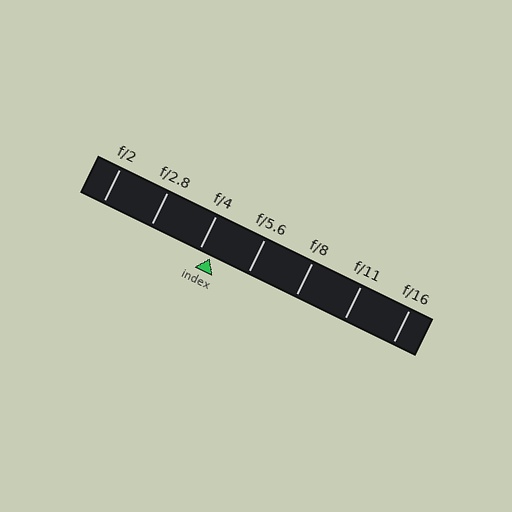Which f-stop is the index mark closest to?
The index mark is closest to f/4.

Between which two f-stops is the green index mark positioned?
The index mark is between f/4 and f/5.6.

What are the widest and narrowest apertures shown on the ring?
The widest aperture shown is f/2 and the narrowest is f/16.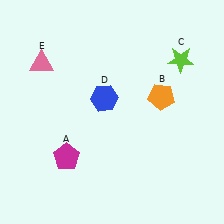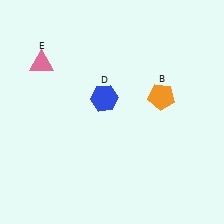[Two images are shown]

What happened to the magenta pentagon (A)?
The magenta pentagon (A) was removed in Image 2. It was in the bottom-left area of Image 1.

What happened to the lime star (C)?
The lime star (C) was removed in Image 2. It was in the top-right area of Image 1.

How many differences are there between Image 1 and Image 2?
There are 2 differences between the two images.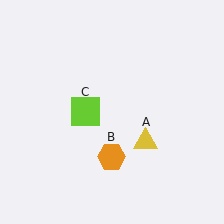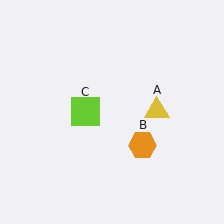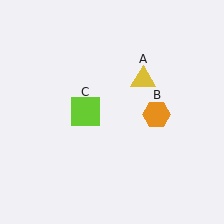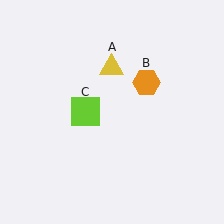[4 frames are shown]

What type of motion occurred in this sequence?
The yellow triangle (object A), orange hexagon (object B) rotated counterclockwise around the center of the scene.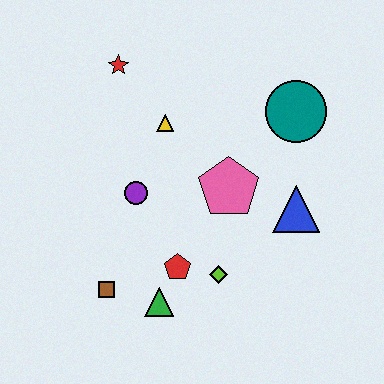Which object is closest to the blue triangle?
The pink pentagon is closest to the blue triangle.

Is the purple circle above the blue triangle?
Yes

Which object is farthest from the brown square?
The teal circle is farthest from the brown square.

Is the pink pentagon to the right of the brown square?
Yes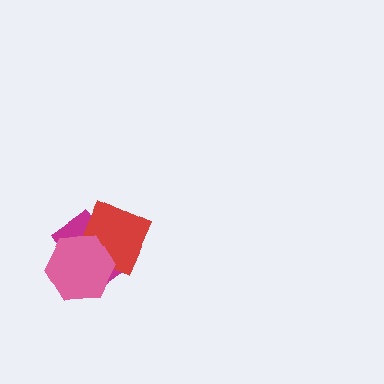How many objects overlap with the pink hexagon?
2 objects overlap with the pink hexagon.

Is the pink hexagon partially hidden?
No, no other shape covers it.